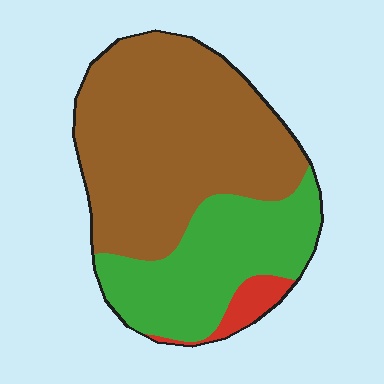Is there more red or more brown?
Brown.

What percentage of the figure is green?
Green takes up about one third (1/3) of the figure.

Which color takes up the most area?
Brown, at roughly 60%.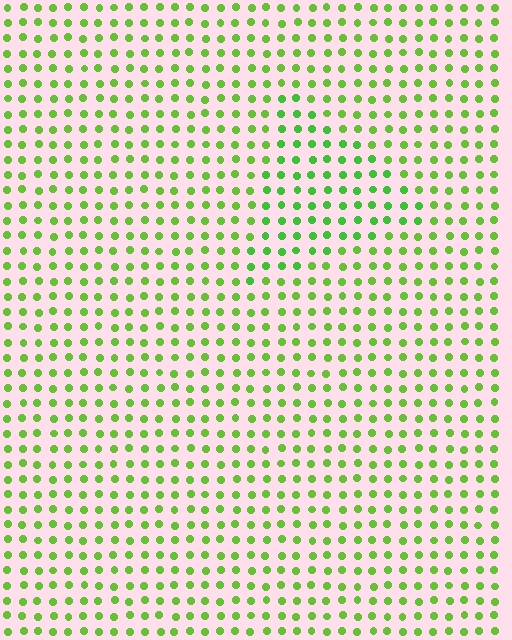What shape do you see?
I see a triangle.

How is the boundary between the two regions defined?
The boundary is defined purely by a slight shift in hue (about 18 degrees). Spacing, size, and orientation are identical on both sides.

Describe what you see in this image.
The image is filled with small lime elements in a uniform arrangement. A triangle-shaped region is visible where the elements are tinted to a slightly different hue, forming a subtle color boundary.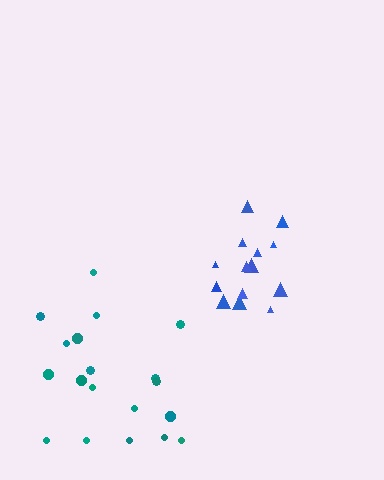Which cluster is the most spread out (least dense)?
Teal.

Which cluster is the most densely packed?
Blue.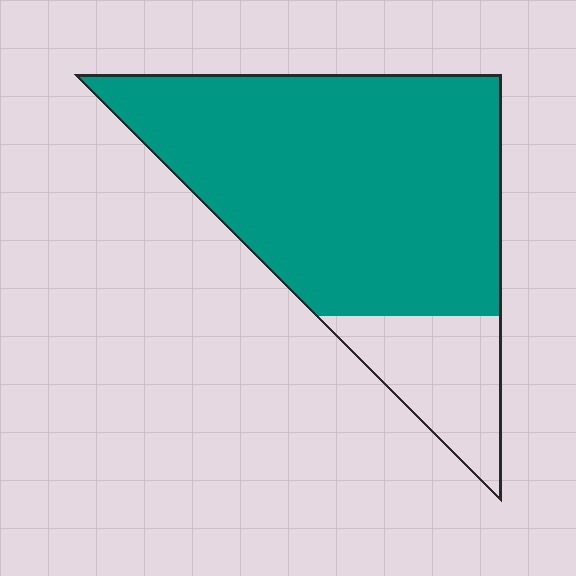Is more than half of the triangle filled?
Yes.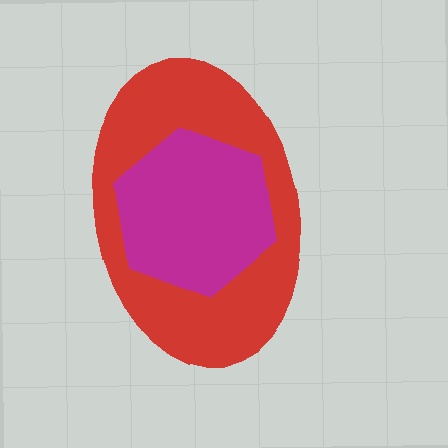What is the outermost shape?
The red ellipse.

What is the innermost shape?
The magenta hexagon.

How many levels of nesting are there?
2.